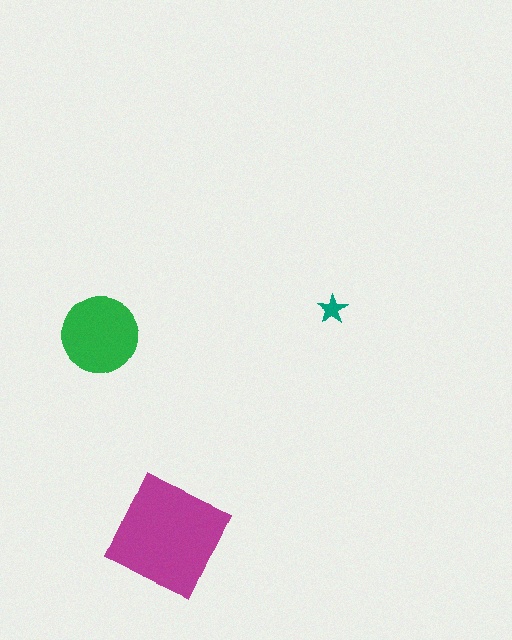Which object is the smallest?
The teal star.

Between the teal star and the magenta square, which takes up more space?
The magenta square.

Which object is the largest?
The magenta square.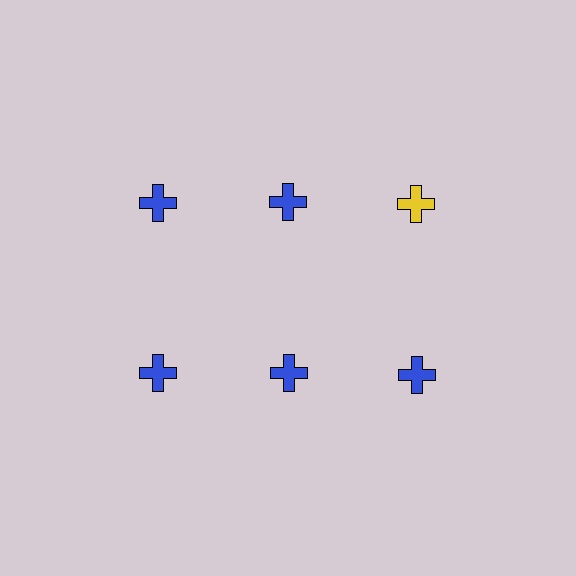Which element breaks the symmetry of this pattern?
The yellow cross in the top row, center column breaks the symmetry. All other shapes are blue crosses.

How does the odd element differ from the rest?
It has a different color: yellow instead of blue.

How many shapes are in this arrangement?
There are 6 shapes arranged in a grid pattern.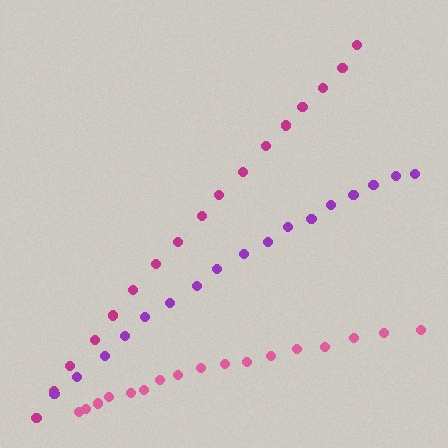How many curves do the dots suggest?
There are 3 distinct paths.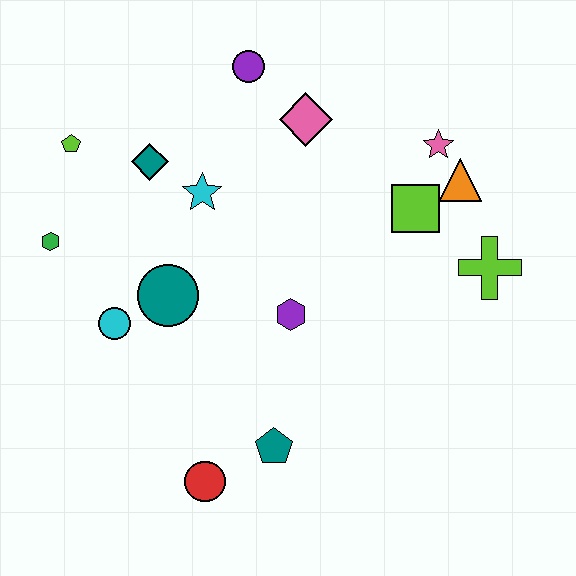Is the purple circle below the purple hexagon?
No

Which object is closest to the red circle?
The teal pentagon is closest to the red circle.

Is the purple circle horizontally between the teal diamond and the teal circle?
No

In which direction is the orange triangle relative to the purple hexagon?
The orange triangle is to the right of the purple hexagon.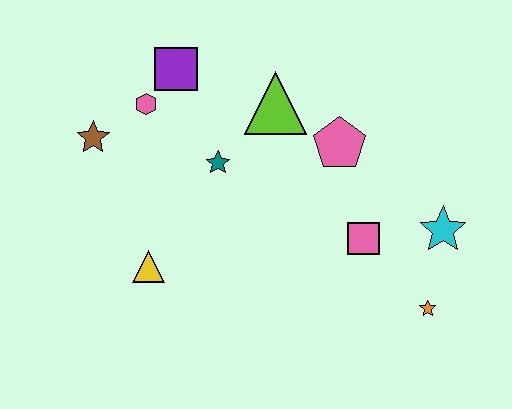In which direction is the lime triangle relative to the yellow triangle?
The lime triangle is above the yellow triangle.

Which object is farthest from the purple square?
The orange star is farthest from the purple square.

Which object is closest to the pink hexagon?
The purple square is closest to the pink hexagon.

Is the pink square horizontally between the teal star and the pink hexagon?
No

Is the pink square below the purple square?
Yes